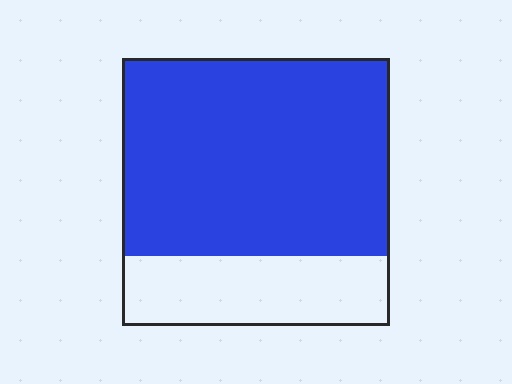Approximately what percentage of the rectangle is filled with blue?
Approximately 75%.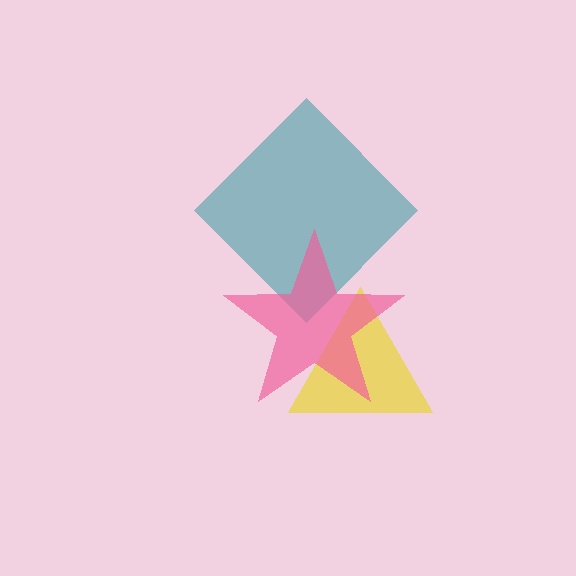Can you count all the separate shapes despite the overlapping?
Yes, there are 3 separate shapes.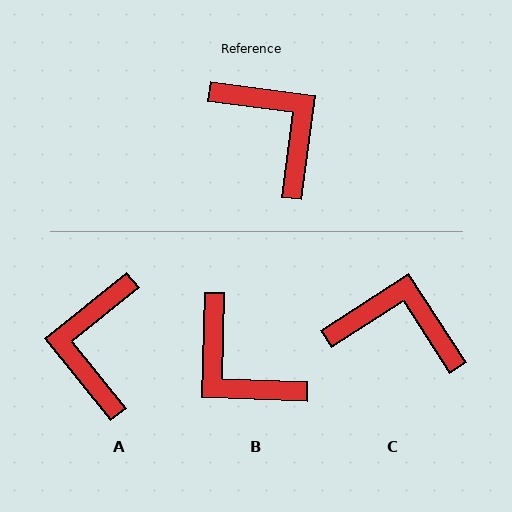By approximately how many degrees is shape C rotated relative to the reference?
Approximately 40 degrees counter-clockwise.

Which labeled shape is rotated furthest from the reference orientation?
B, about 174 degrees away.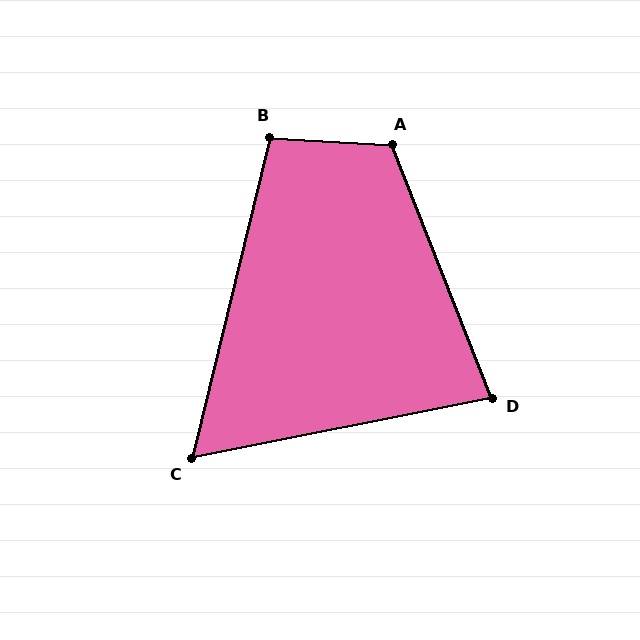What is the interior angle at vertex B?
Approximately 100 degrees (obtuse).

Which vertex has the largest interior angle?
A, at approximately 115 degrees.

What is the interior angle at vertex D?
Approximately 80 degrees (acute).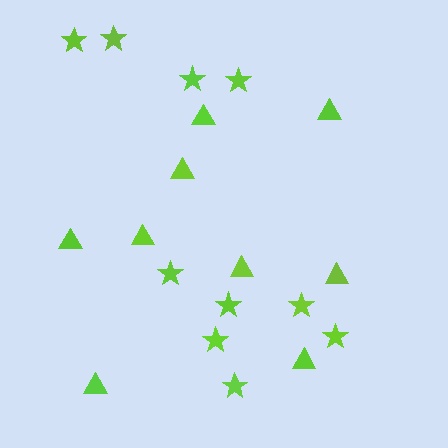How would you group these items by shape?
There are 2 groups: one group of stars (10) and one group of triangles (9).